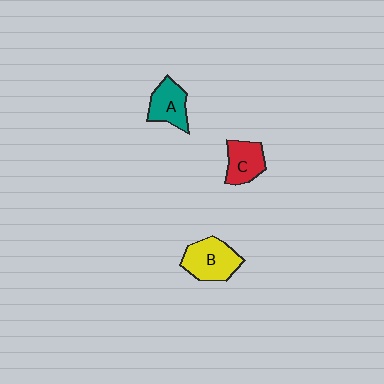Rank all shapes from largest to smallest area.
From largest to smallest: B (yellow), A (teal), C (red).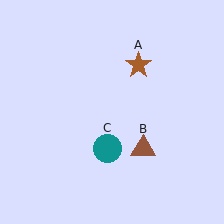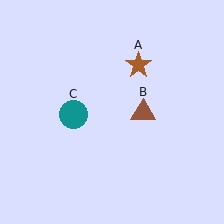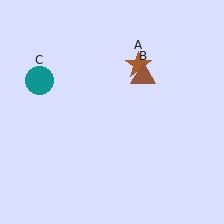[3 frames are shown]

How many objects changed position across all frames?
2 objects changed position: brown triangle (object B), teal circle (object C).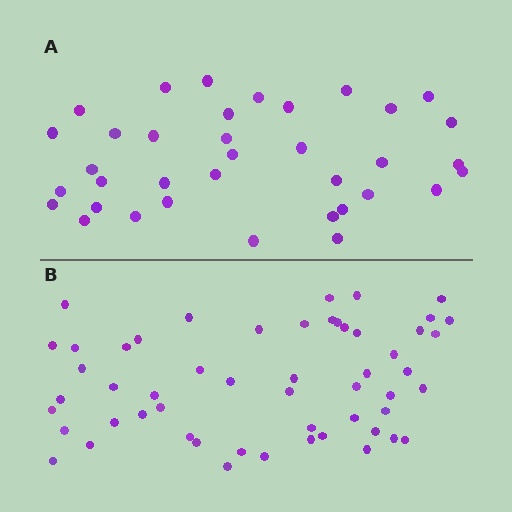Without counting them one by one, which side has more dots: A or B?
Region B (the bottom region) has more dots.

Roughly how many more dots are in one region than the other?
Region B has approximately 20 more dots than region A.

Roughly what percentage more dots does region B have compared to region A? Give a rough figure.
About 50% more.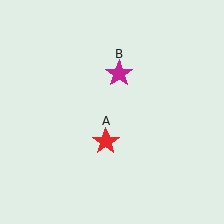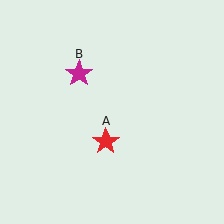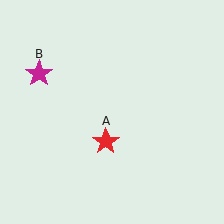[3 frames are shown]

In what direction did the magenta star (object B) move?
The magenta star (object B) moved left.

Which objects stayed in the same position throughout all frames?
Red star (object A) remained stationary.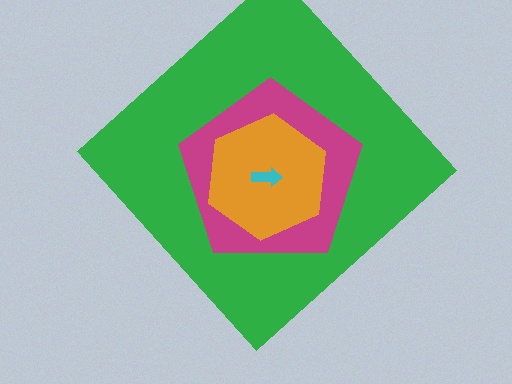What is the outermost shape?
The green diamond.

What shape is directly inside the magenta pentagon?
The orange hexagon.